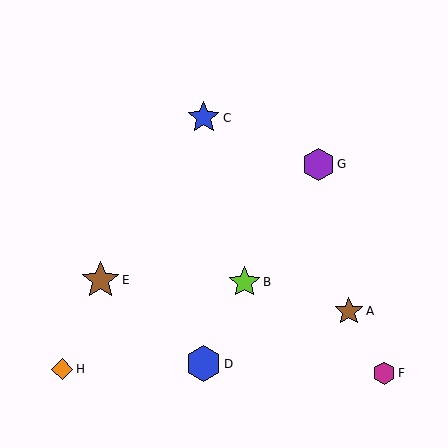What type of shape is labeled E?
Shape E is a brown star.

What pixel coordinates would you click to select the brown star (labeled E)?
Click at (100, 280) to select the brown star E.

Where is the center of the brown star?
The center of the brown star is at (100, 280).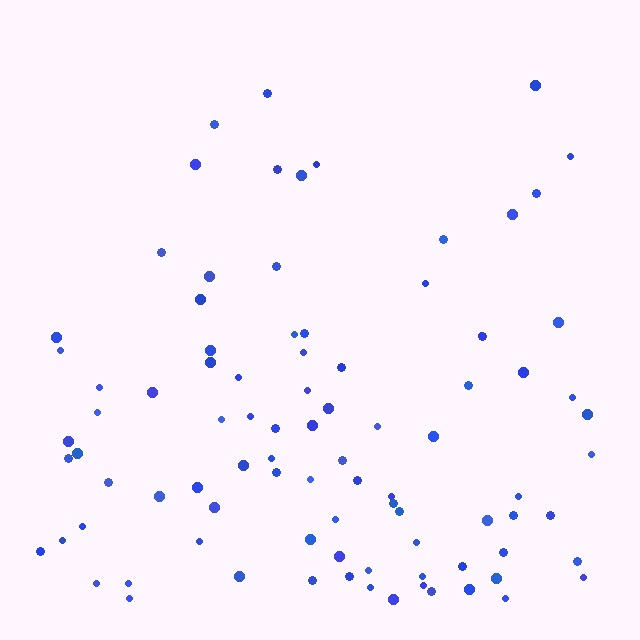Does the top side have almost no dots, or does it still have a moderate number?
Still a moderate number, just noticeably fewer than the bottom.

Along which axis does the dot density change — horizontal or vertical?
Vertical.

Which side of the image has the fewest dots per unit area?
The top.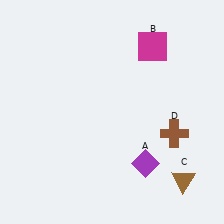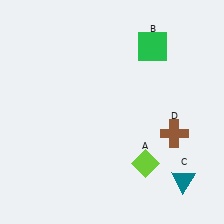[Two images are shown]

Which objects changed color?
A changed from purple to lime. B changed from magenta to green. C changed from brown to teal.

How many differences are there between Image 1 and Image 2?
There are 3 differences between the two images.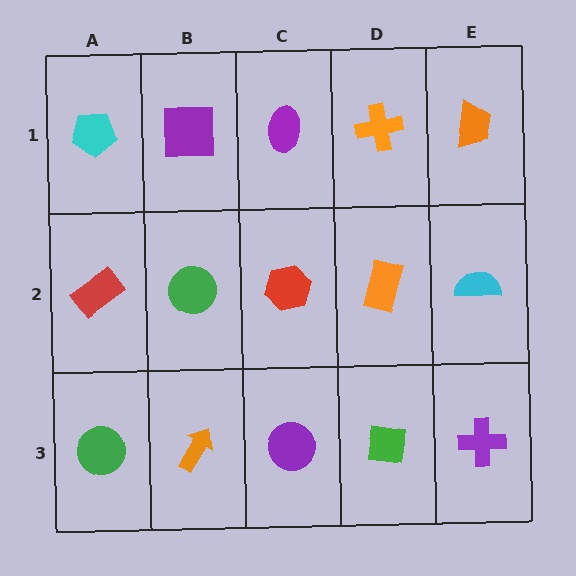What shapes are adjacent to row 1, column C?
A red hexagon (row 2, column C), a purple square (row 1, column B), an orange cross (row 1, column D).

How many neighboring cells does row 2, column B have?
4.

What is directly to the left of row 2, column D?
A red hexagon.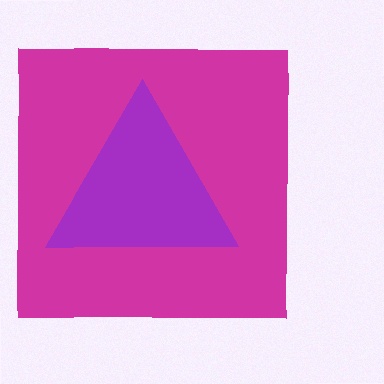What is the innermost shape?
The purple triangle.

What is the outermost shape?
The magenta square.